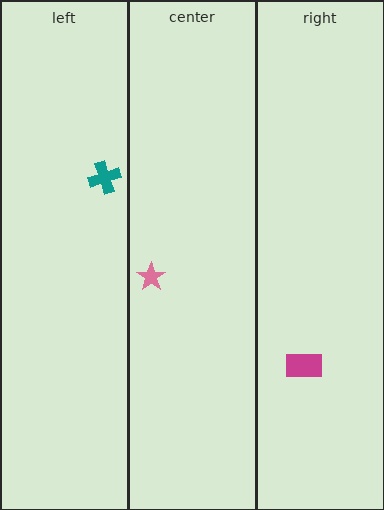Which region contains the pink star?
The center region.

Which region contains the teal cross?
The left region.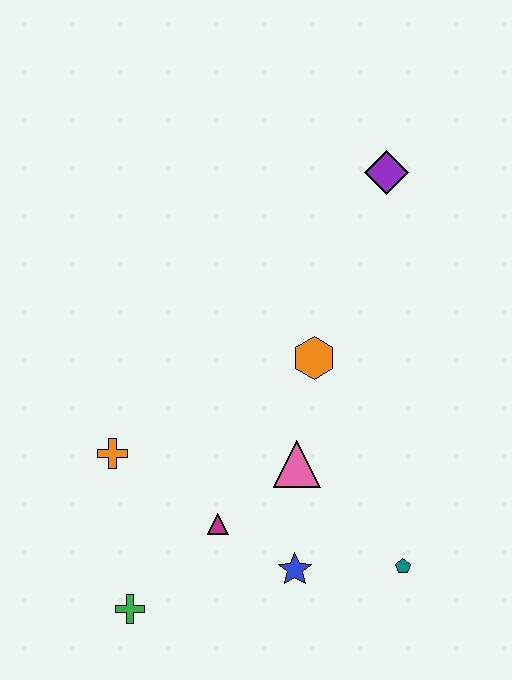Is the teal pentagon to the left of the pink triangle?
No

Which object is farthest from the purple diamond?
The green cross is farthest from the purple diamond.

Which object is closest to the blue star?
The magenta triangle is closest to the blue star.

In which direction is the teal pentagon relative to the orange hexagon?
The teal pentagon is below the orange hexagon.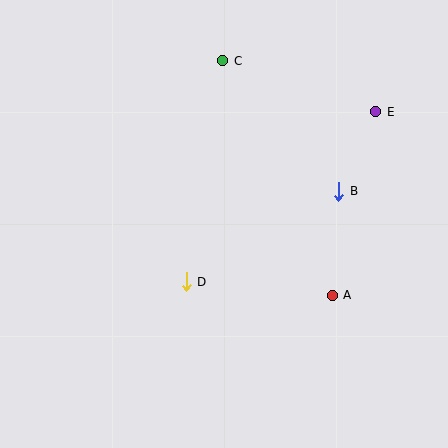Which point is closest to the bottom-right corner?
Point A is closest to the bottom-right corner.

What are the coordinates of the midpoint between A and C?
The midpoint between A and C is at (278, 178).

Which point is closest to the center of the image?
Point D at (186, 282) is closest to the center.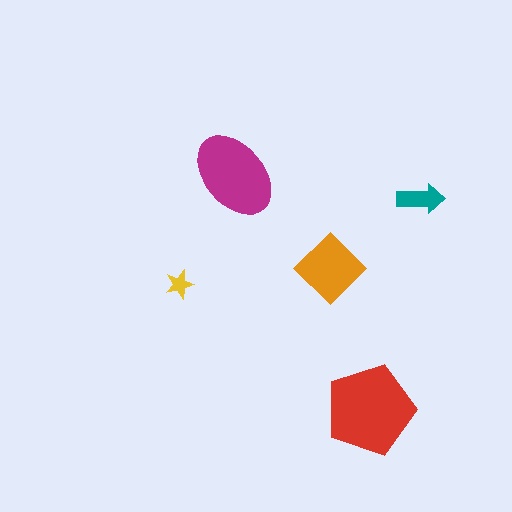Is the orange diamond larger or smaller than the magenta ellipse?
Smaller.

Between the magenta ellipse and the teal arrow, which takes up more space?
The magenta ellipse.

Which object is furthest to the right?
The teal arrow is rightmost.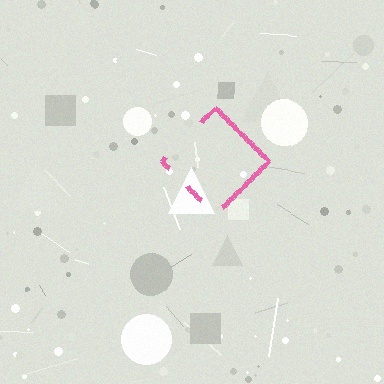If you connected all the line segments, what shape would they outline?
They would outline a diamond.